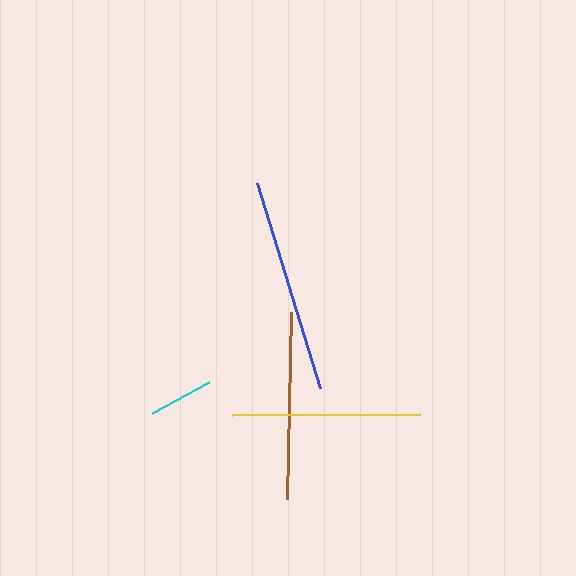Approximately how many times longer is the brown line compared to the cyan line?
The brown line is approximately 2.9 times the length of the cyan line.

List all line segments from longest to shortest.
From longest to shortest: blue, yellow, brown, cyan.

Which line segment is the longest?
The blue line is the longest at approximately 215 pixels.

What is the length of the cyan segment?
The cyan segment is approximately 65 pixels long.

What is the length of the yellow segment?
The yellow segment is approximately 188 pixels long.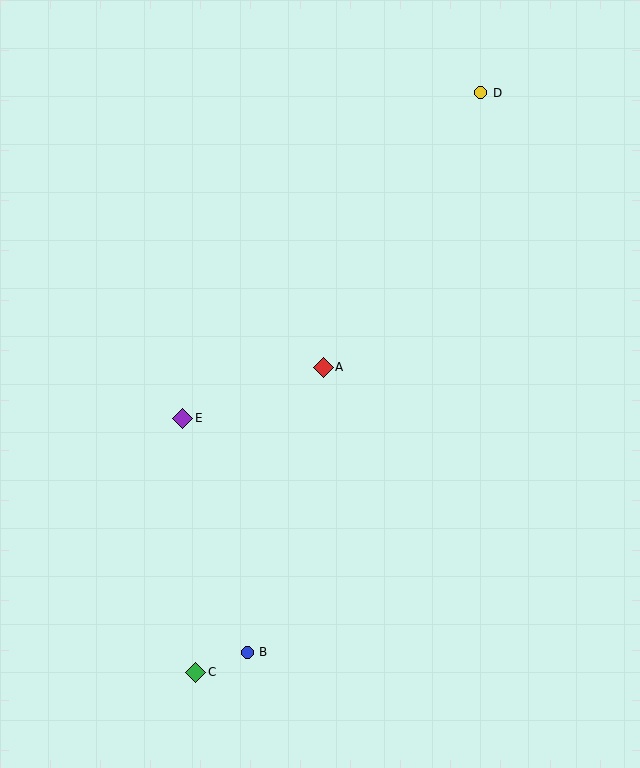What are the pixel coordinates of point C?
Point C is at (196, 672).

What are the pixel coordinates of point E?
Point E is at (183, 418).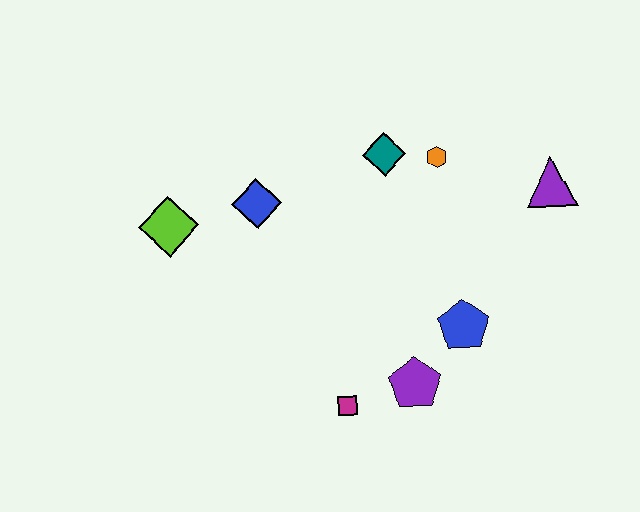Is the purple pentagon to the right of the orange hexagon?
No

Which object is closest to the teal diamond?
The orange hexagon is closest to the teal diamond.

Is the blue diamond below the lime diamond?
No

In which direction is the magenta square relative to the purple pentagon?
The magenta square is to the left of the purple pentagon.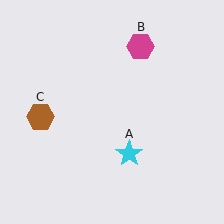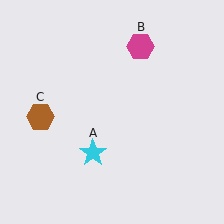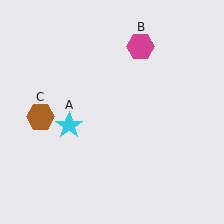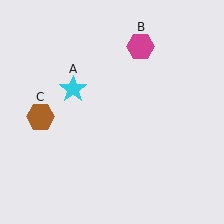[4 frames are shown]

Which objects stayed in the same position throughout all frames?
Magenta hexagon (object B) and brown hexagon (object C) remained stationary.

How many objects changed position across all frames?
1 object changed position: cyan star (object A).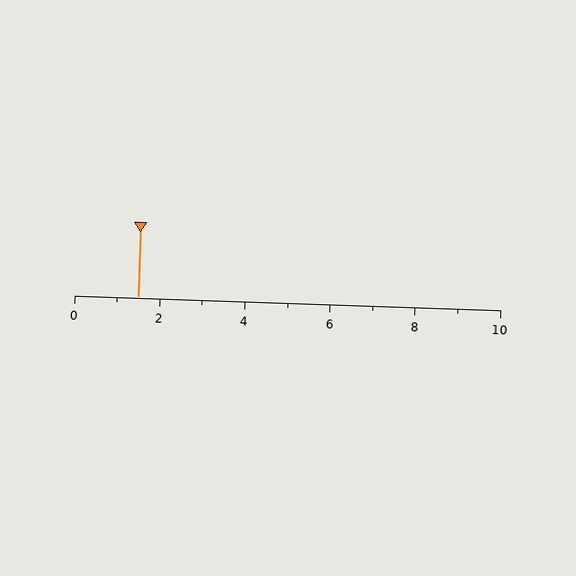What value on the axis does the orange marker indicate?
The marker indicates approximately 1.5.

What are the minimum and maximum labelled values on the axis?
The axis runs from 0 to 10.